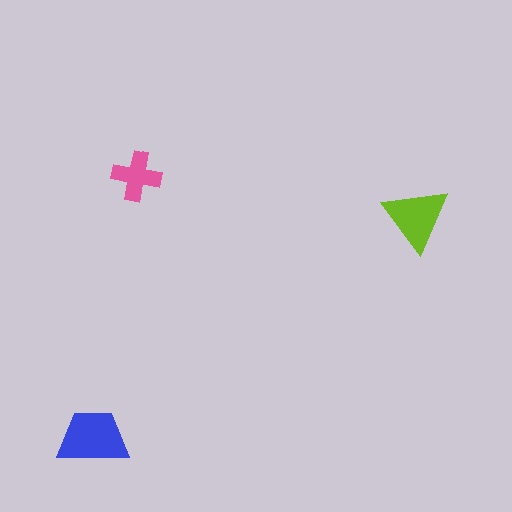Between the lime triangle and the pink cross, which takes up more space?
The lime triangle.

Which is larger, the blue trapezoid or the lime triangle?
The blue trapezoid.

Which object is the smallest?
The pink cross.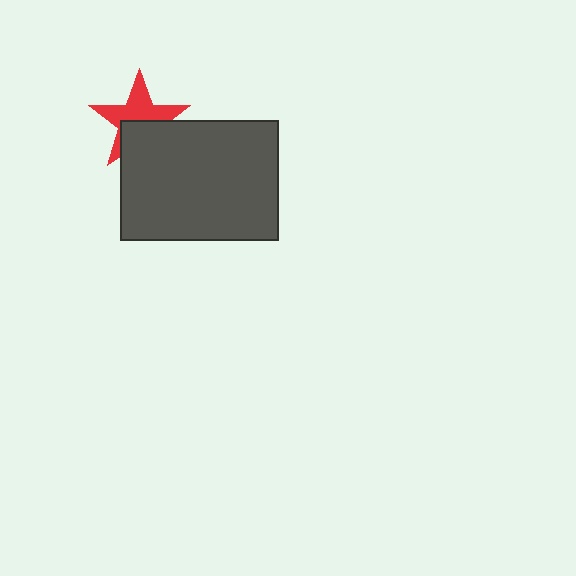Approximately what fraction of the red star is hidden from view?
Roughly 44% of the red star is hidden behind the dark gray rectangle.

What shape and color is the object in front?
The object in front is a dark gray rectangle.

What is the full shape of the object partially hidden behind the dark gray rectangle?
The partially hidden object is a red star.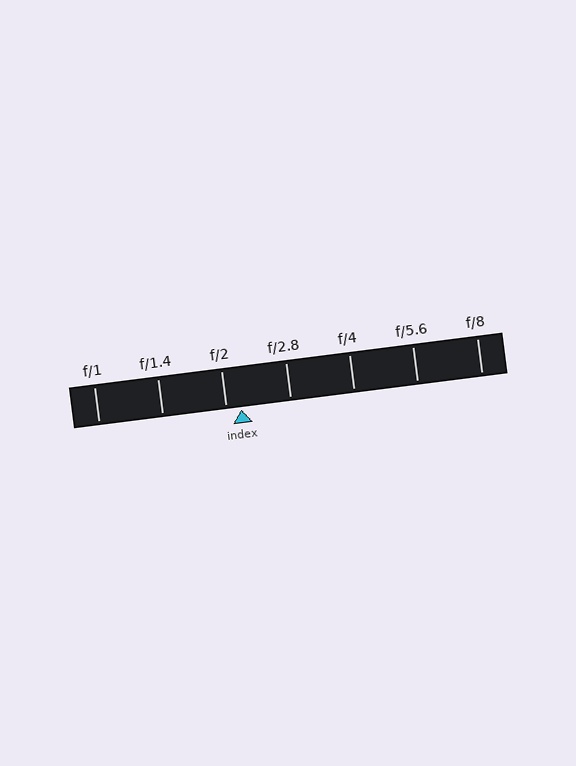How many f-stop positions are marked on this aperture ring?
There are 7 f-stop positions marked.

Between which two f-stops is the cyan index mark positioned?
The index mark is between f/2 and f/2.8.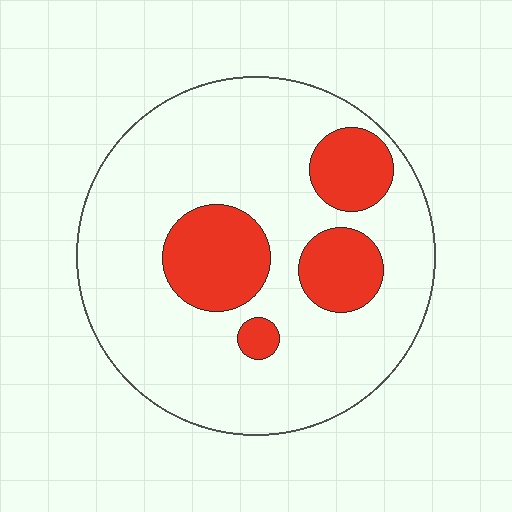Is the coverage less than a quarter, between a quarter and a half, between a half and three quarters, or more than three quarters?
Less than a quarter.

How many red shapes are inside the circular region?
4.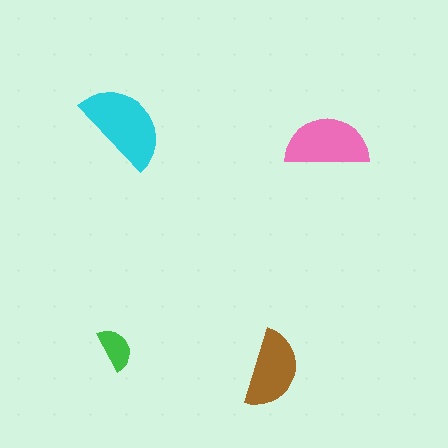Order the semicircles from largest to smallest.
the cyan one, the pink one, the brown one, the green one.